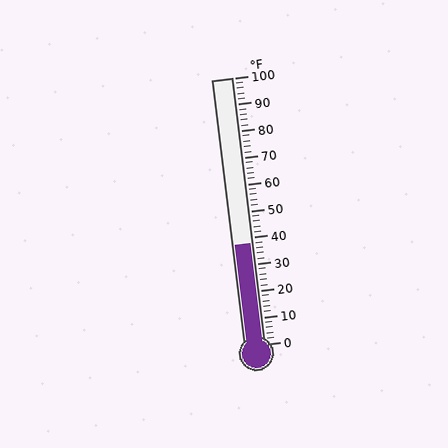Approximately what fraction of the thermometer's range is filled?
The thermometer is filled to approximately 40% of its range.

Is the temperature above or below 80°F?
The temperature is below 80°F.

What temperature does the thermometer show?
The thermometer shows approximately 38°F.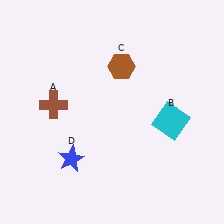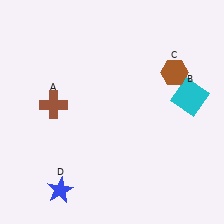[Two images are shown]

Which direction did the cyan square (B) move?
The cyan square (B) moved up.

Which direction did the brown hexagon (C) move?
The brown hexagon (C) moved right.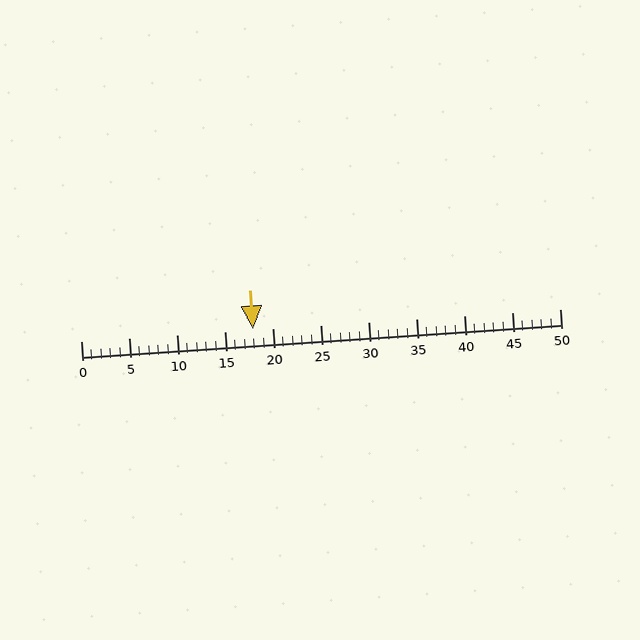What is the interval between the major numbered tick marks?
The major tick marks are spaced 5 units apart.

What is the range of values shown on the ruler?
The ruler shows values from 0 to 50.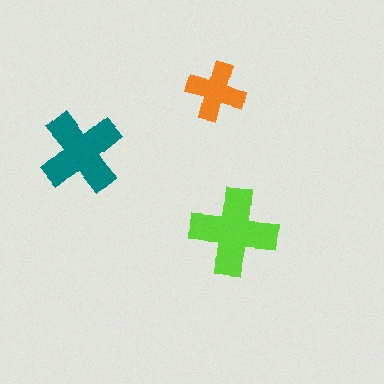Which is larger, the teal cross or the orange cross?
The teal one.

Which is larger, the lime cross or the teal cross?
The lime one.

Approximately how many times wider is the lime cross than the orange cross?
About 1.5 times wider.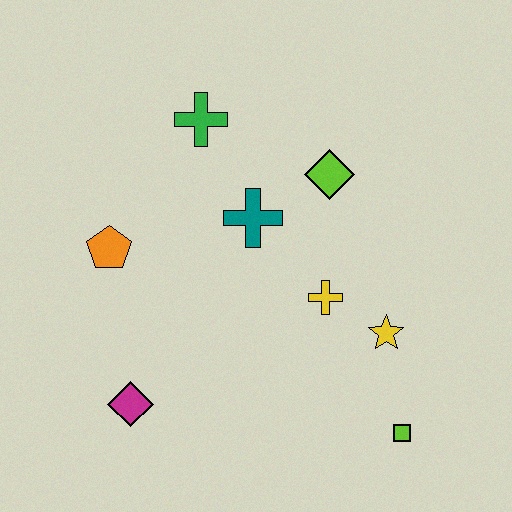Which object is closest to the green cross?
The teal cross is closest to the green cross.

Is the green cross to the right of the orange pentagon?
Yes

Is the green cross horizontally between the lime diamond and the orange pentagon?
Yes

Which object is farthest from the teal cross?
The lime square is farthest from the teal cross.